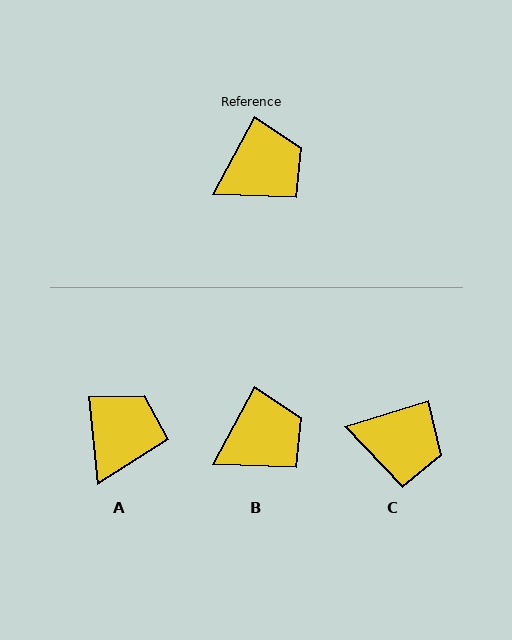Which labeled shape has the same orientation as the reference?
B.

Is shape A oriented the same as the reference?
No, it is off by about 34 degrees.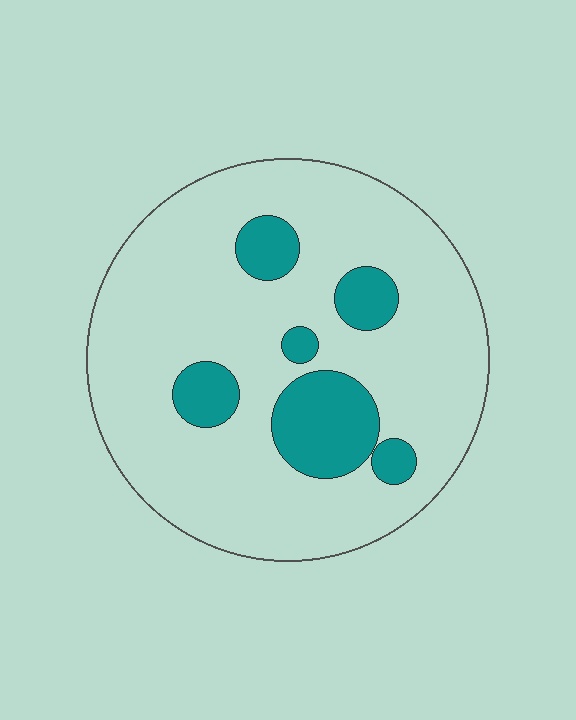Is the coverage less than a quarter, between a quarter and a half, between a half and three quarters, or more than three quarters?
Less than a quarter.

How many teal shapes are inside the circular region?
6.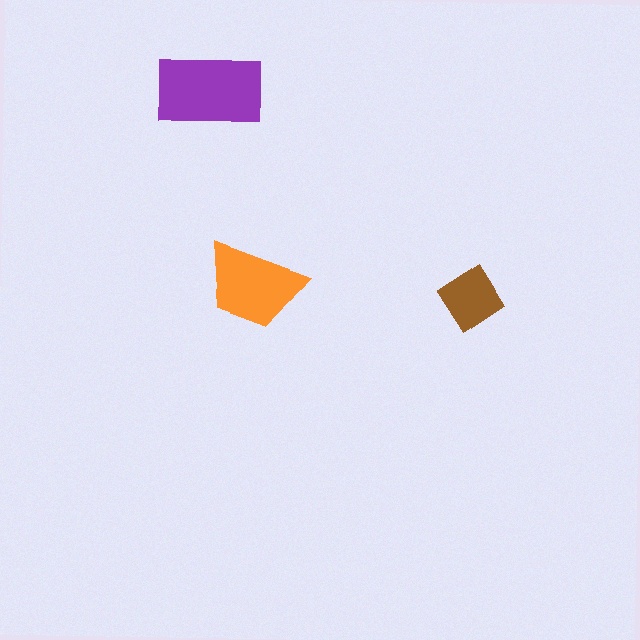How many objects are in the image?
There are 3 objects in the image.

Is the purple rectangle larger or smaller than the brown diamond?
Larger.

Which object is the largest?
The purple rectangle.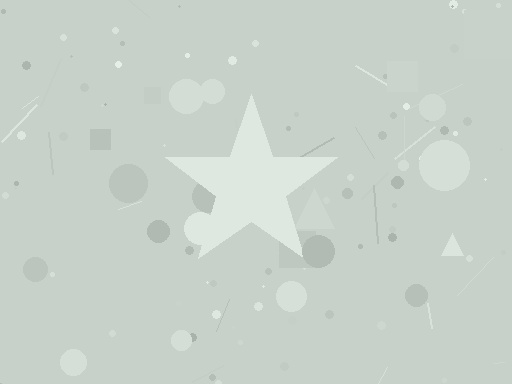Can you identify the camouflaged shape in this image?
The camouflaged shape is a star.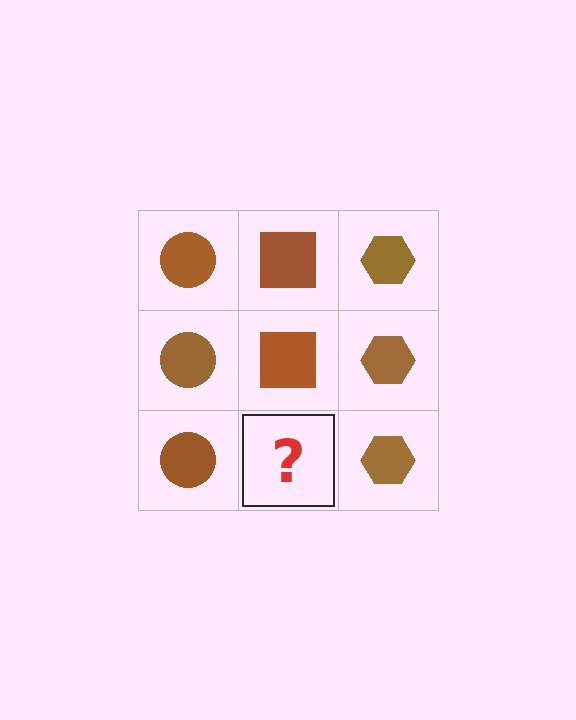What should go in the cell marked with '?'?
The missing cell should contain a brown square.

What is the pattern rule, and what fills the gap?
The rule is that each column has a consistent shape. The gap should be filled with a brown square.